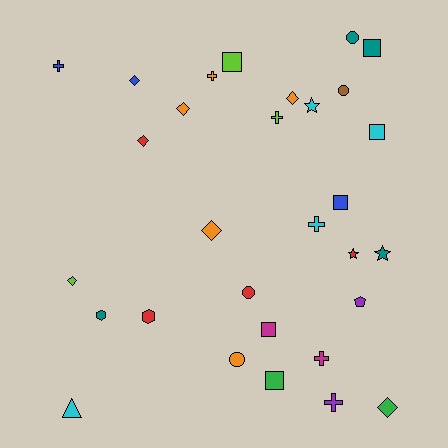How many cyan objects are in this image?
There are 4 cyan objects.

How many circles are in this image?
There are 4 circles.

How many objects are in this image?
There are 30 objects.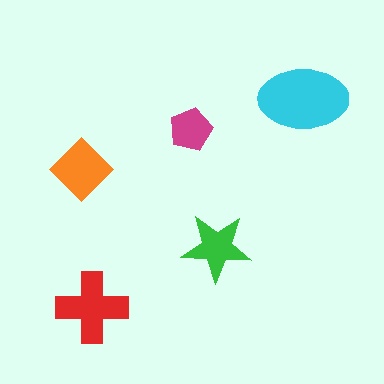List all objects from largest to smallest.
The cyan ellipse, the red cross, the orange diamond, the green star, the magenta pentagon.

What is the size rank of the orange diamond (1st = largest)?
3rd.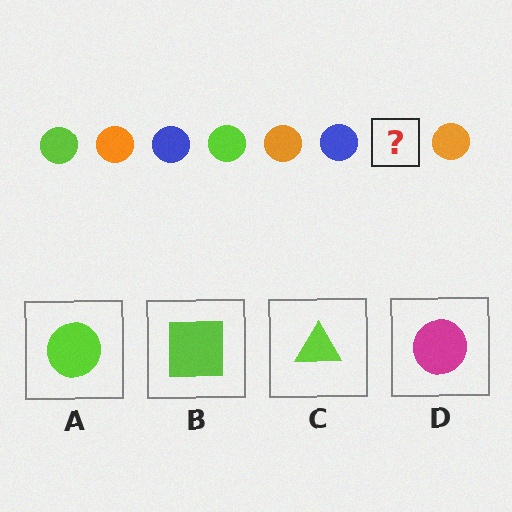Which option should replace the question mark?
Option A.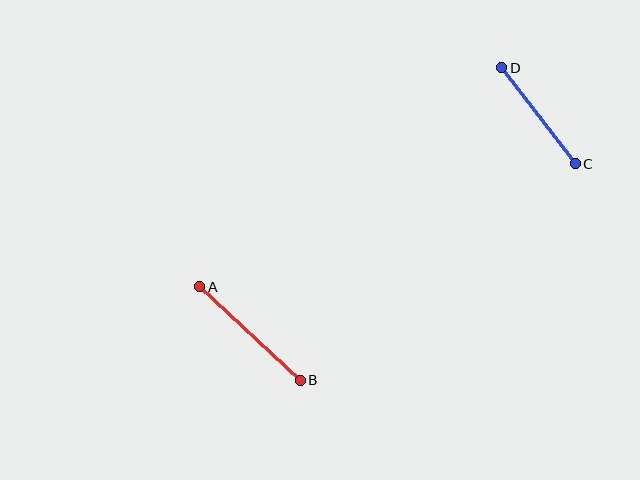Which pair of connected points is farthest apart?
Points A and B are farthest apart.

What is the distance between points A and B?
The distance is approximately 138 pixels.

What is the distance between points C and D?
The distance is approximately 121 pixels.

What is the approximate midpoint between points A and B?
The midpoint is at approximately (250, 334) pixels.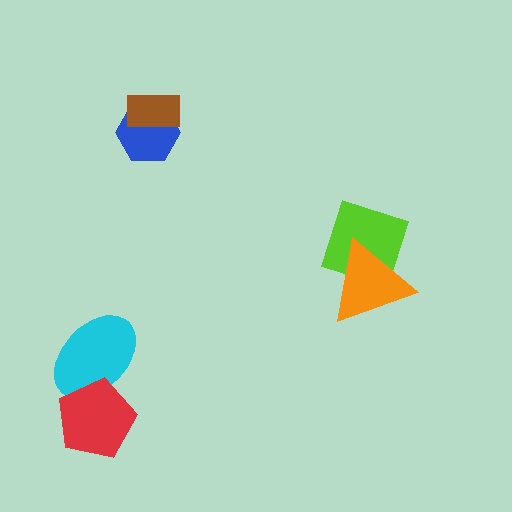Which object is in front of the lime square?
The orange triangle is in front of the lime square.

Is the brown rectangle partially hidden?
No, no other shape covers it.